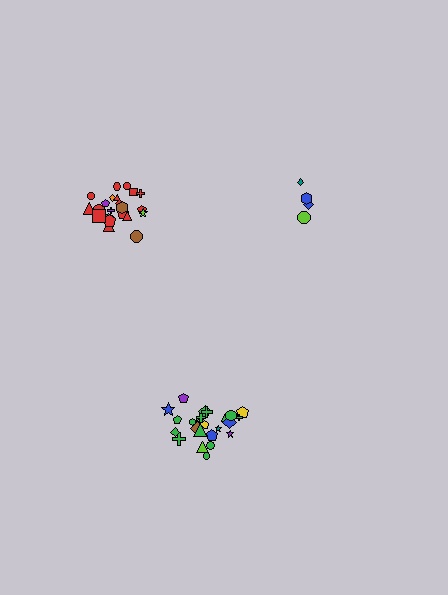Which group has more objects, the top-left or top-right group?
The top-left group.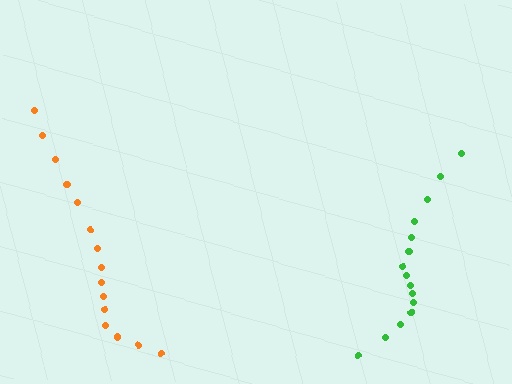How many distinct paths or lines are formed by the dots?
There are 2 distinct paths.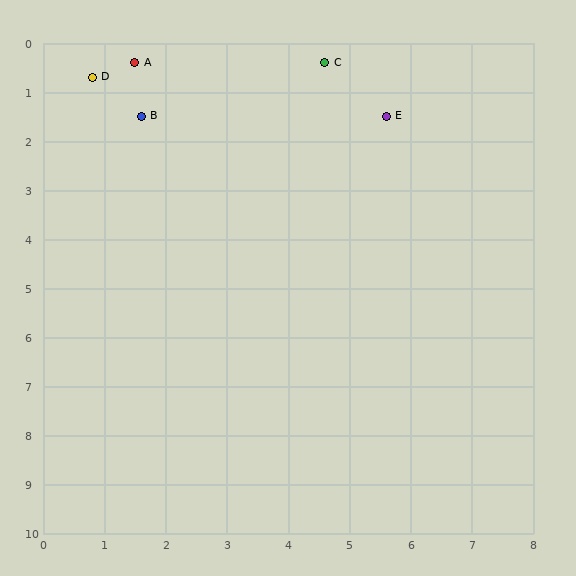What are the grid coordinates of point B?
Point B is at approximately (1.6, 1.5).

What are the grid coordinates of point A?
Point A is at approximately (1.5, 0.4).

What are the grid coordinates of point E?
Point E is at approximately (5.6, 1.5).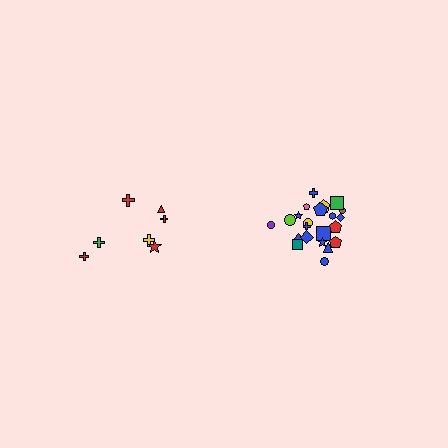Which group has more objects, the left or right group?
The right group.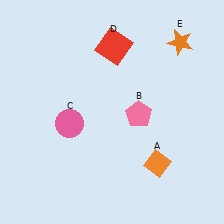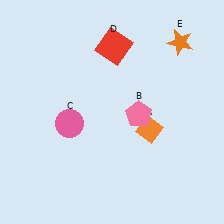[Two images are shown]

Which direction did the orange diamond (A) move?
The orange diamond (A) moved up.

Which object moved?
The orange diamond (A) moved up.